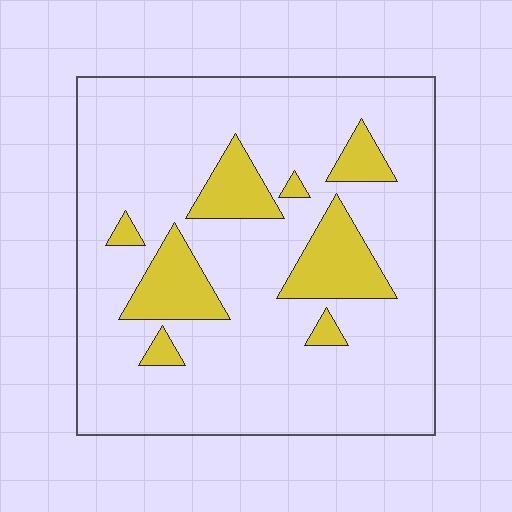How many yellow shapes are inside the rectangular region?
8.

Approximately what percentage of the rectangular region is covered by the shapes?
Approximately 15%.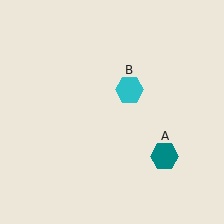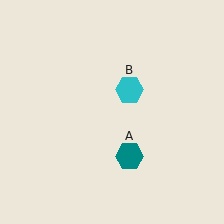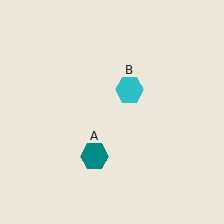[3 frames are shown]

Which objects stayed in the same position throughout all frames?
Cyan hexagon (object B) remained stationary.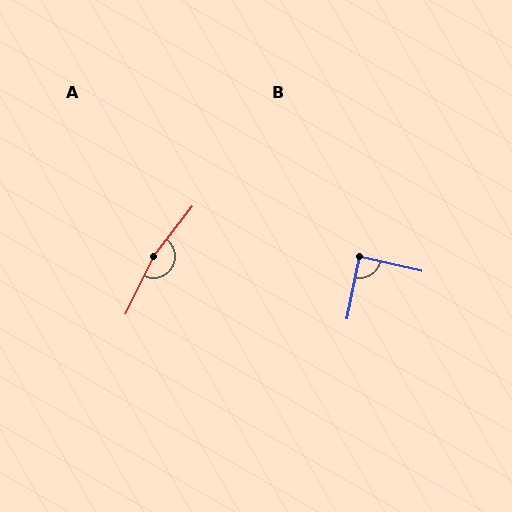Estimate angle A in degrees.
Approximately 168 degrees.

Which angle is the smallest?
B, at approximately 88 degrees.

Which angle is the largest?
A, at approximately 168 degrees.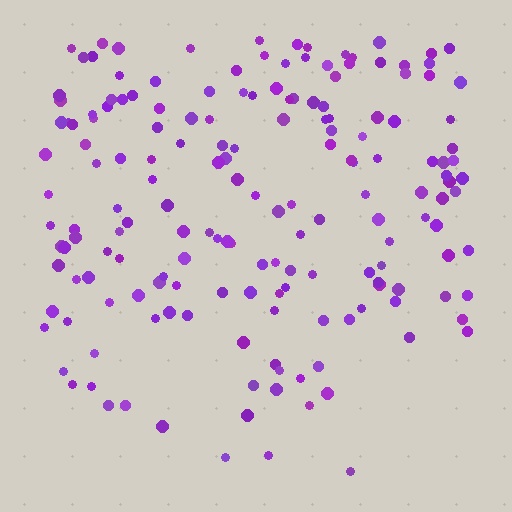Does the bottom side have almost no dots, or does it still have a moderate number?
Still a moderate number, just noticeably fewer than the top.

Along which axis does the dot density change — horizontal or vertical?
Vertical.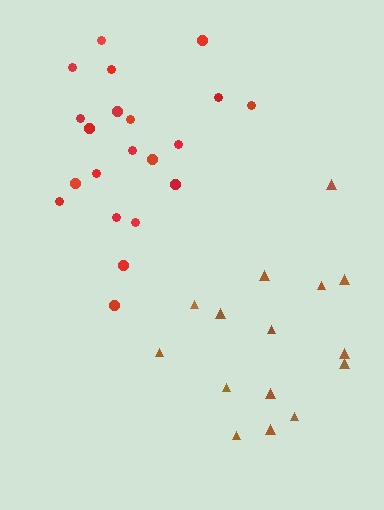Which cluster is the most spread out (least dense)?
Brown.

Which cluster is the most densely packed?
Red.